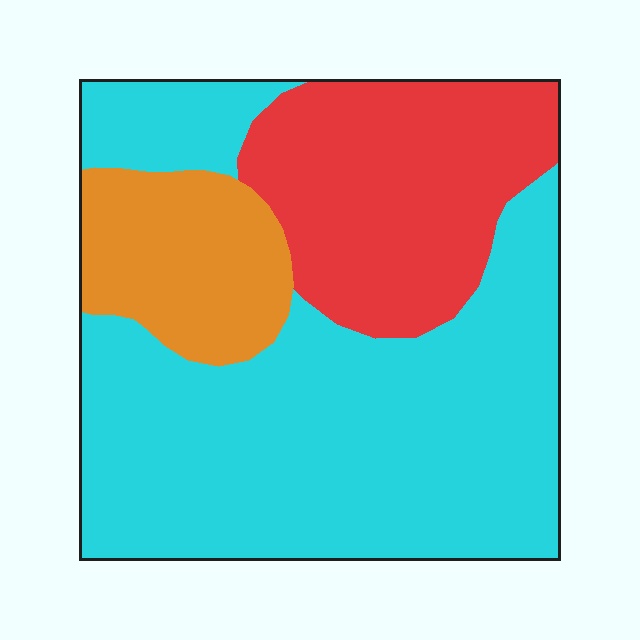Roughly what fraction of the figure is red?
Red takes up between a sixth and a third of the figure.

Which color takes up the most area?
Cyan, at roughly 60%.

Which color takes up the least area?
Orange, at roughly 15%.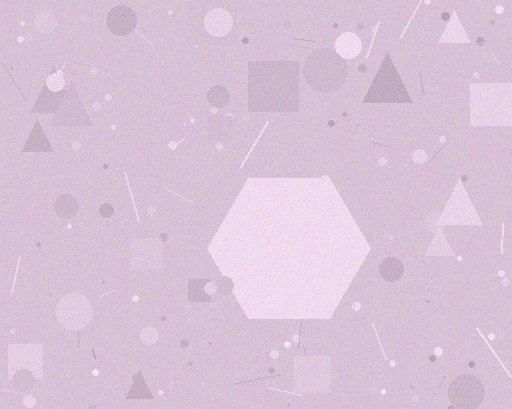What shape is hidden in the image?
A hexagon is hidden in the image.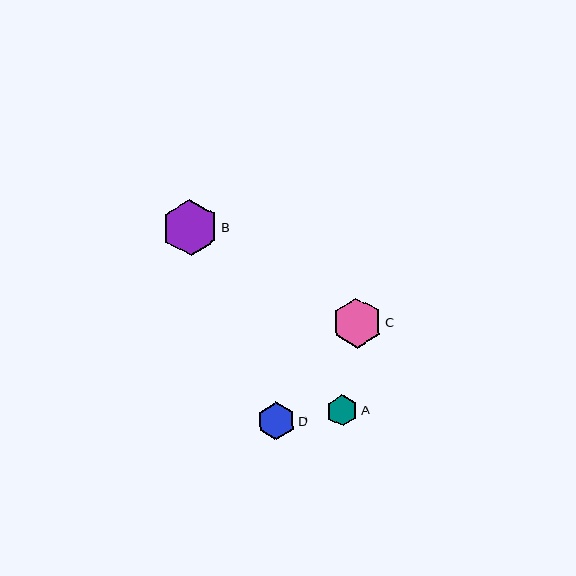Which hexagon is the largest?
Hexagon B is the largest with a size of approximately 57 pixels.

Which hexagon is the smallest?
Hexagon A is the smallest with a size of approximately 31 pixels.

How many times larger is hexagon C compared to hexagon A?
Hexagon C is approximately 1.6 times the size of hexagon A.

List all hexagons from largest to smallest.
From largest to smallest: B, C, D, A.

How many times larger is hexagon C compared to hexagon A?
Hexagon C is approximately 1.6 times the size of hexagon A.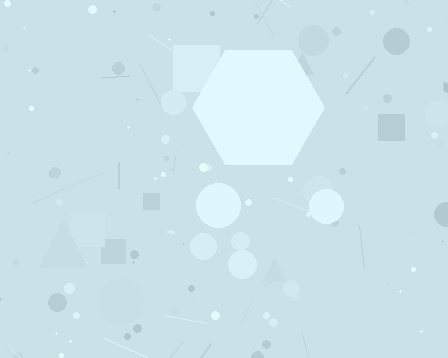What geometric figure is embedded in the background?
A hexagon is embedded in the background.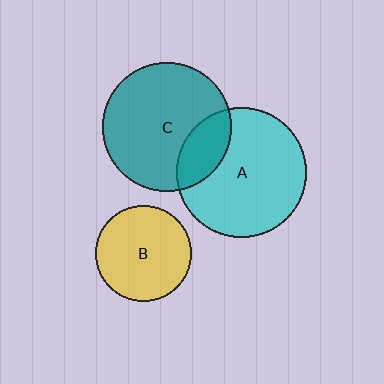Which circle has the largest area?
Circle A (cyan).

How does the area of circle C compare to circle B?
Approximately 1.8 times.